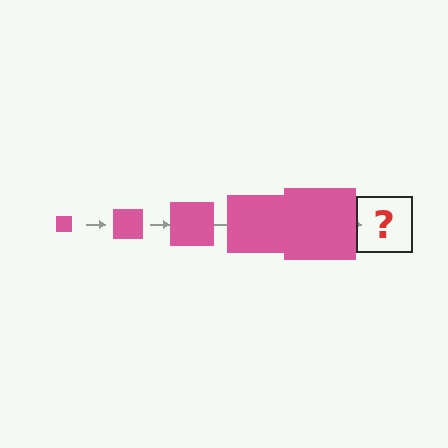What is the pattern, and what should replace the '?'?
The pattern is that the square gets progressively larger each step. The '?' should be a pink square, larger than the previous one.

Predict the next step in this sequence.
The next step is a pink square, larger than the previous one.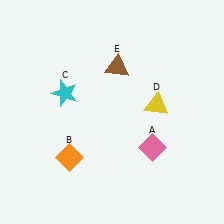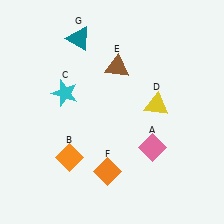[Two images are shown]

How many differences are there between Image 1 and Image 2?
There are 2 differences between the two images.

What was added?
An orange diamond (F), a teal triangle (G) were added in Image 2.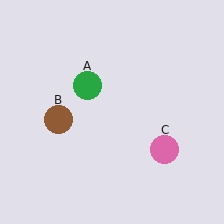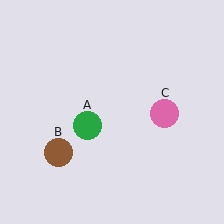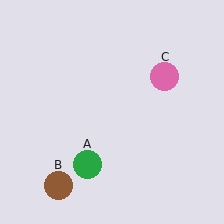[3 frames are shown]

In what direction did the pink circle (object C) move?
The pink circle (object C) moved up.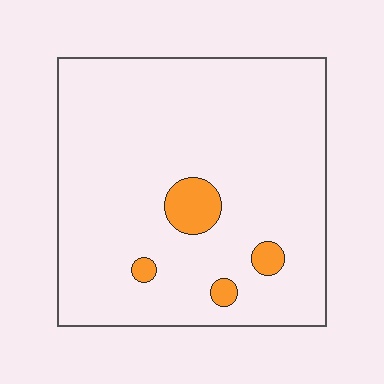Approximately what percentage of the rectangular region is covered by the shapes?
Approximately 5%.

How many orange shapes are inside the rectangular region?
4.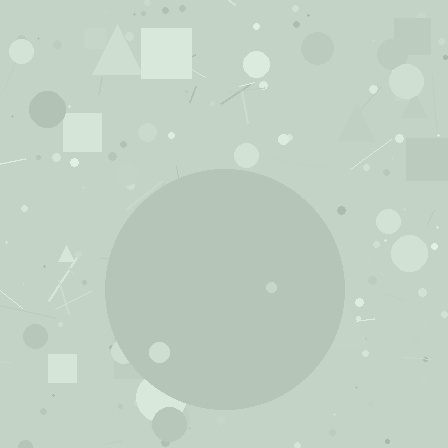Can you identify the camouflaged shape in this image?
The camouflaged shape is a circle.